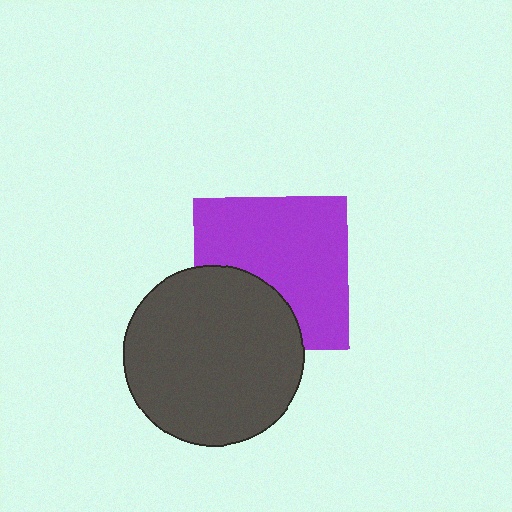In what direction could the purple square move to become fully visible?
The purple square could move up. That would shift it out from behind the dark gray circle entirely.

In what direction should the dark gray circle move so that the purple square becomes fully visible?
The dark gray circle should move down. That is the shortest direction to clear the overlap and leave the purple square fully visible.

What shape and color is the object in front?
The object in front is a dark gray circle.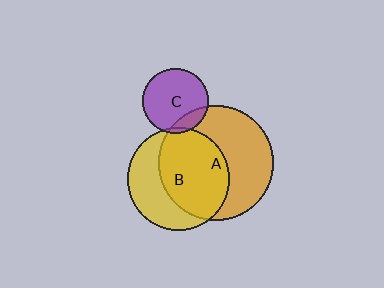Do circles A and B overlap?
Yes.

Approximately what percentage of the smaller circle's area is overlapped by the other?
Approximately 60%.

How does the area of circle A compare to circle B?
Approximately 1.3 times.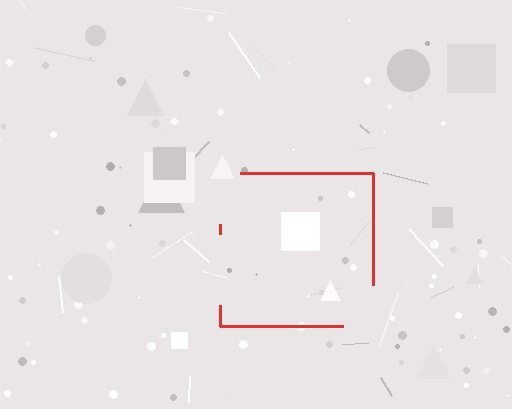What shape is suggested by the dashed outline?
The dashed outline suggests a square.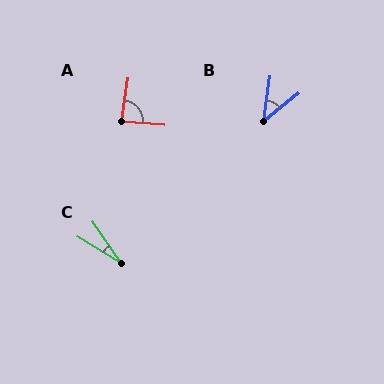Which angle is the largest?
A, at approximately 87 degrees.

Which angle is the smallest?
C, at approximately 24 degrees.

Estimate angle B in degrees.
Approximately 43 degrees.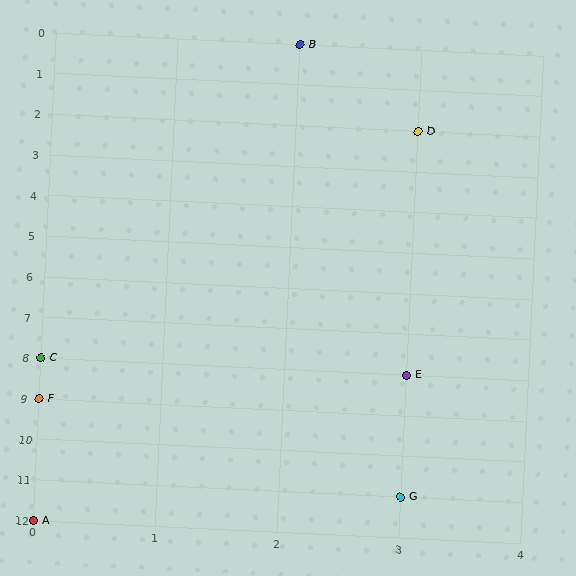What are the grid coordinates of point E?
Point E is at grid coordinates (3, 8).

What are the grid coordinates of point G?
Point G is at grid coordinates (3, 11).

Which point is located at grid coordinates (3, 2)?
Point D is at (3, 2).